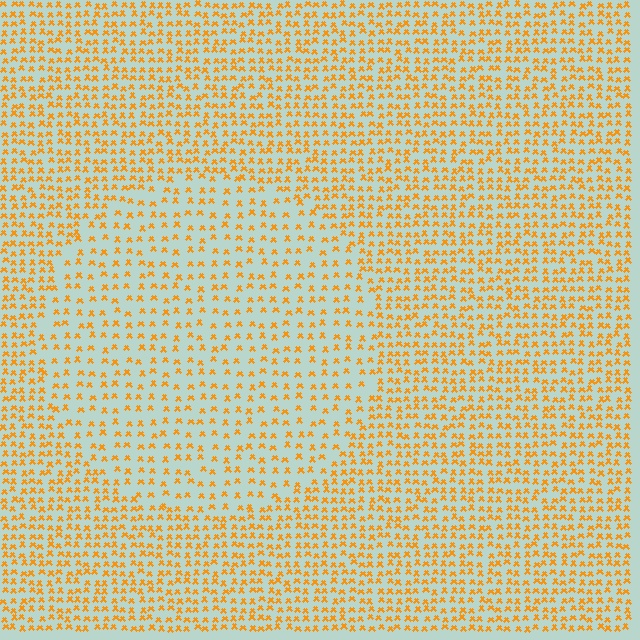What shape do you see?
I see a circle.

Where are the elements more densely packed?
The elements are more densely packed outside the circle boundary.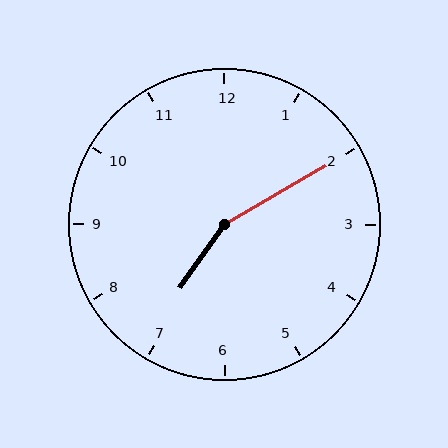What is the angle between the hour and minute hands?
Approximately 155 degrees.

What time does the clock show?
7:10.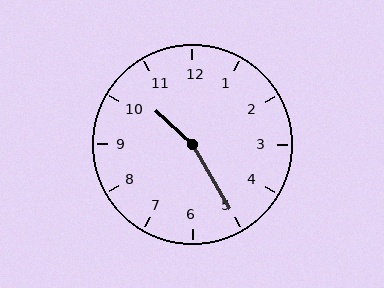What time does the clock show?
10:25.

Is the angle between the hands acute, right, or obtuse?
It is obtuse.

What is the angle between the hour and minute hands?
Approximately 162 degrees.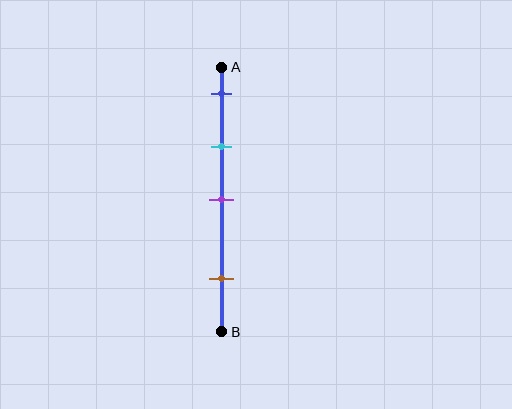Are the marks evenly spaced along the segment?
No, the marks are not evenly spaced.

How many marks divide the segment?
There are 4 marks dividing the segment.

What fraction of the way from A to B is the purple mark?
The purple mark is approximately 50% (0.5) of the way from A to B.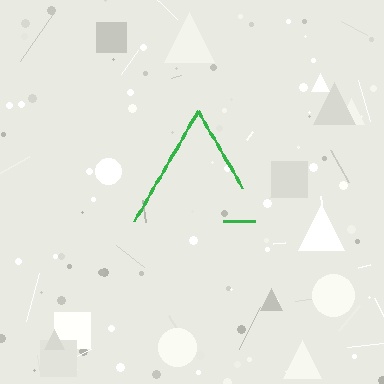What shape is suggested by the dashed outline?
The dashed outline suggests a triangle.